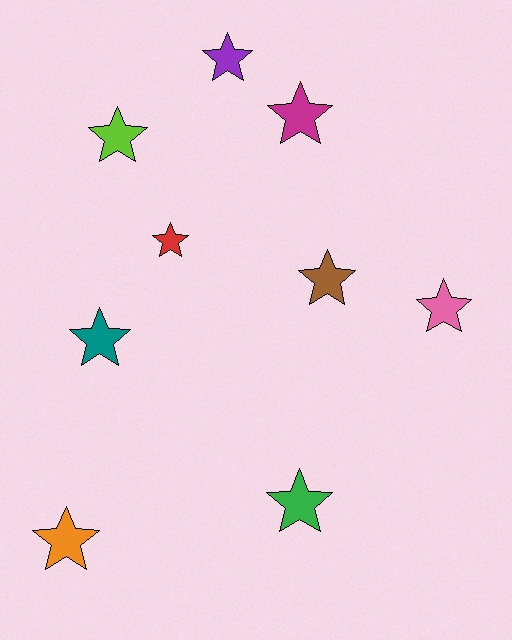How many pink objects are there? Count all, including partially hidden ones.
There is 1 pink object.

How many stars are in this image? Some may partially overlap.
There are 9 stars.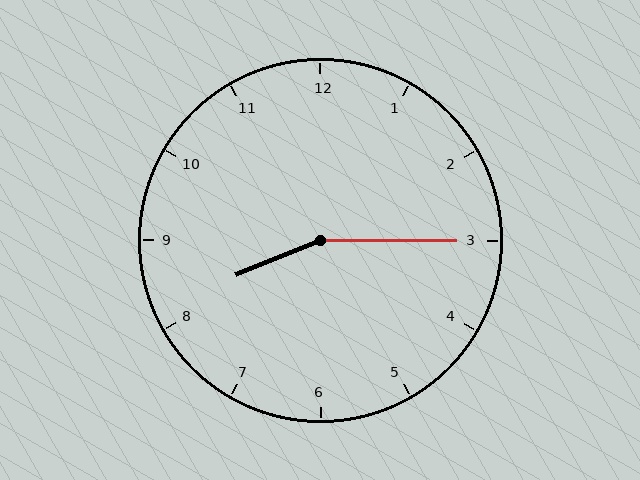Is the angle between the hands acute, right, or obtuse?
It is obtuse.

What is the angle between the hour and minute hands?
Approximately 158 degrees.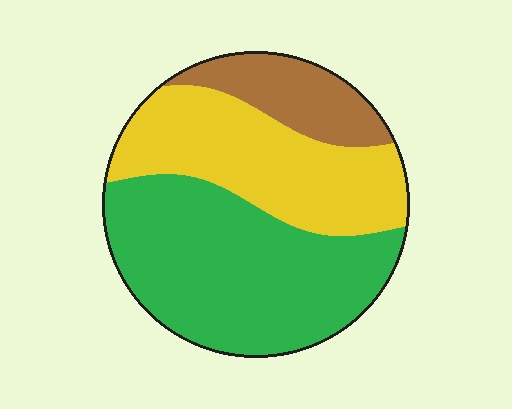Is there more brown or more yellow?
Yellow.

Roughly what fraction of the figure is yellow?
Yellow covers about 35% of the figure.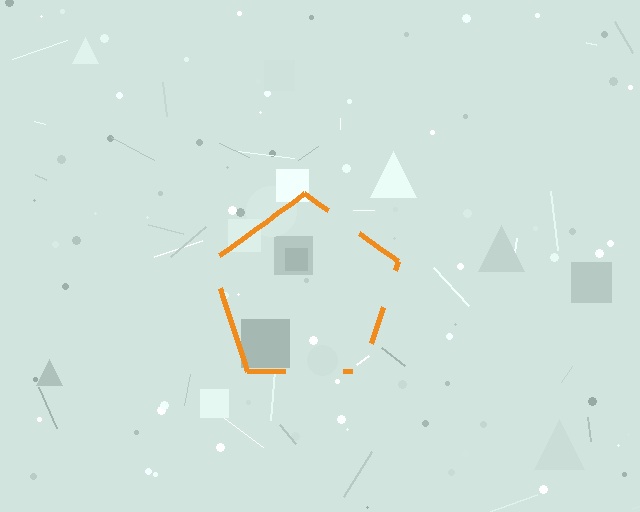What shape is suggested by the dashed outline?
The dashed outline suggests a pentagon.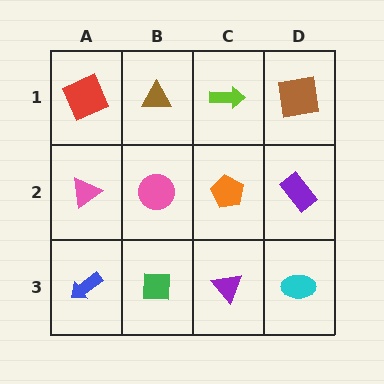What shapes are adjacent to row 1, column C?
An orange pentagon (row 2, column C), a brown triangle (row 1, column B), a brown square (row 1, column D).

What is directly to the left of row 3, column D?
A purple triangle.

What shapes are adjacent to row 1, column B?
A pink circle (row 2, column B), a red square (row 1, column A), a lime arrow (row 1, column C).